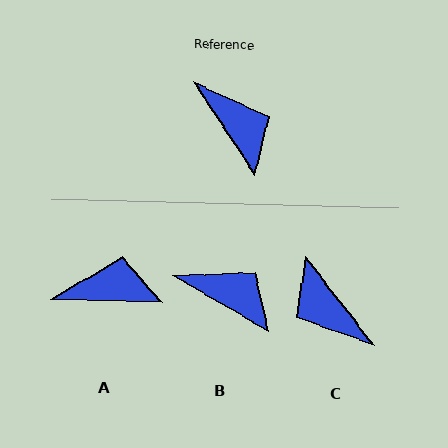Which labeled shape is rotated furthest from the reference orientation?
C, about 176 degrees away.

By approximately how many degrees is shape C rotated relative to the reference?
Approximately 176 degrees clockwise.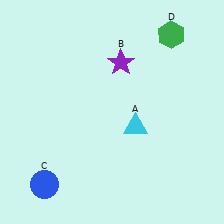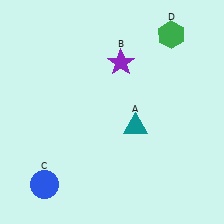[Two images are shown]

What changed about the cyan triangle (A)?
In Image 1, A is cyan. In Image 2, it changed to teal.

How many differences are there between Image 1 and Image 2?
There is 1 difference between the two images.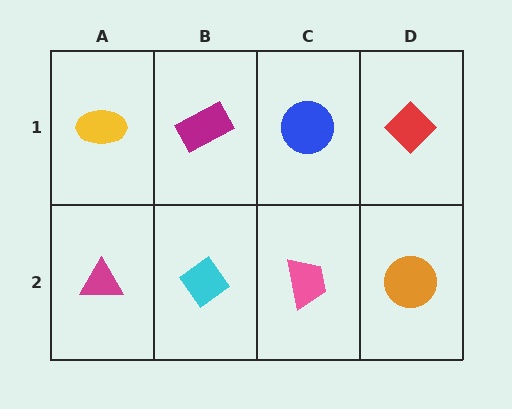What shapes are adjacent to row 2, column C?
A blue circle (row 1, column C), a cyan diamond (row 2, column B), an orange circle (row 2, column D).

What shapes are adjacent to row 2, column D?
A red diamond (row 1, column D), a pink trapezoid (row 2, column C).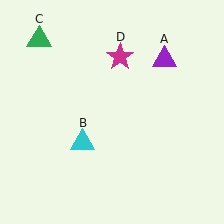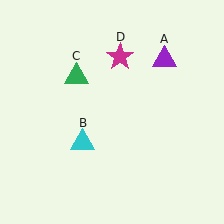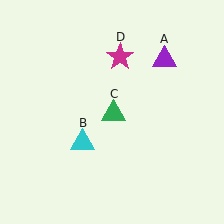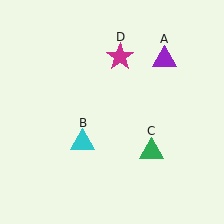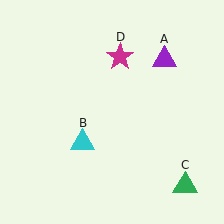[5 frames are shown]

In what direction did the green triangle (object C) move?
The green triangle (object C) moved down and to the right.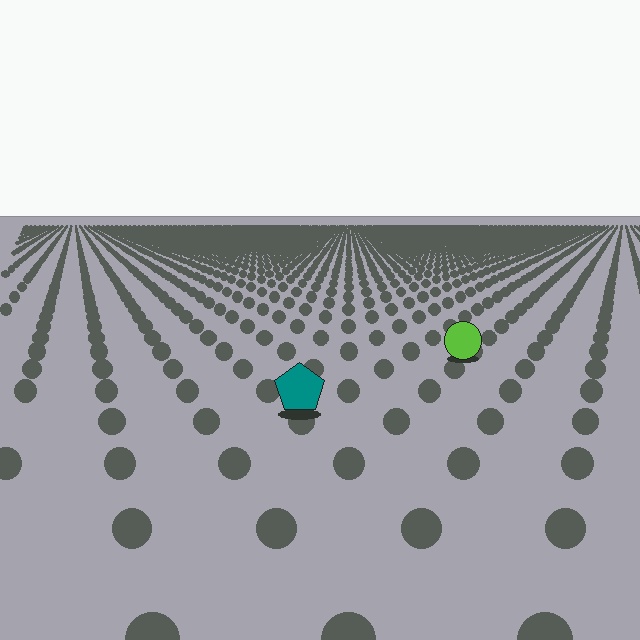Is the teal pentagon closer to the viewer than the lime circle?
Yes. The teal pentagon is closer — you can tell from the texture gradient: the ground texture is coarser near it.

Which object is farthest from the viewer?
The lime circle is farthest from the viewer. It appears smaller and the ground texture around it is denser.